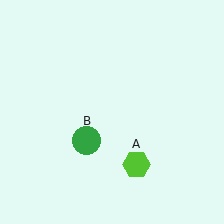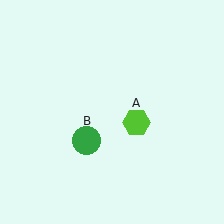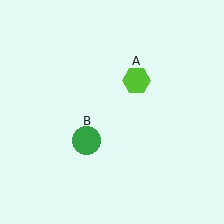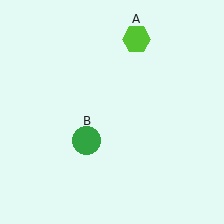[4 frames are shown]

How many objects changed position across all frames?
1 object changed position: lime hexagon (object A).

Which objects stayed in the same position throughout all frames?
Green circle (object B) remained stationary.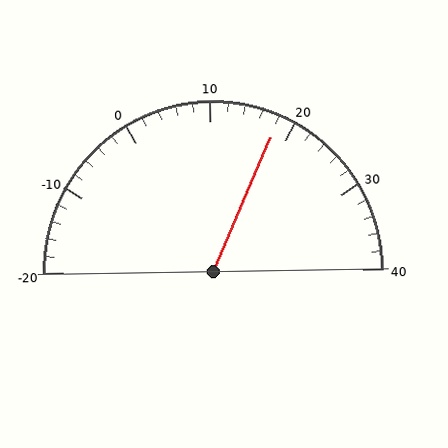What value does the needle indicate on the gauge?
The needle indicates approximately 18.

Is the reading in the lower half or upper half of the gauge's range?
The reading is in the upper half of the range (-20 to 40).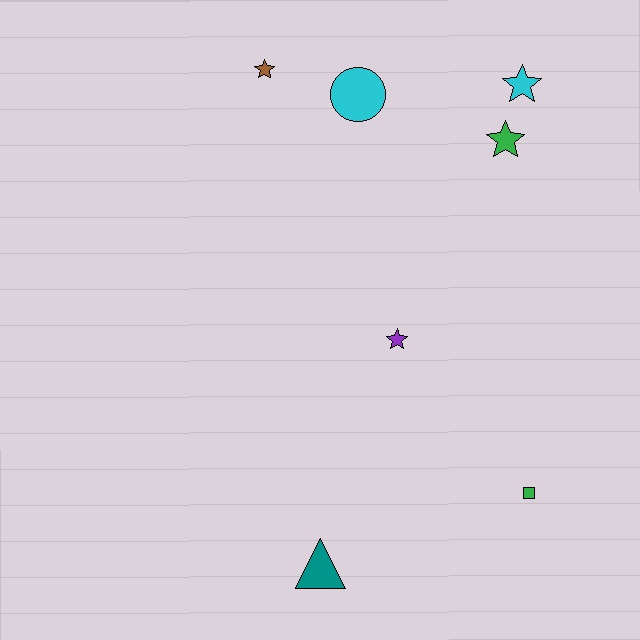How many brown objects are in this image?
There is 1 brown object.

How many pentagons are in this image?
There are no pentagons.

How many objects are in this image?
There are 7 objects.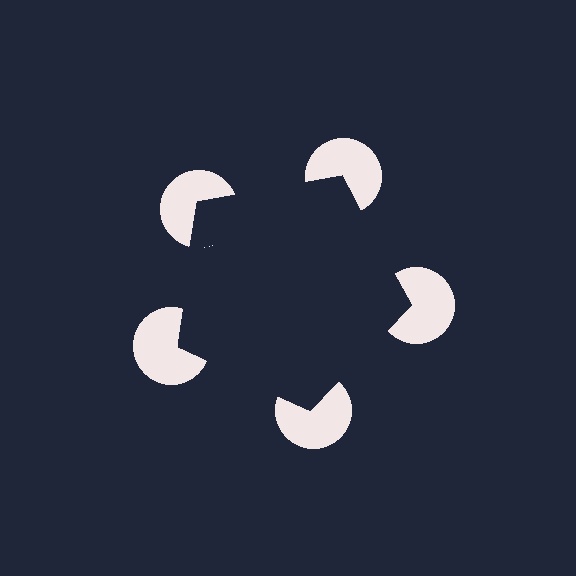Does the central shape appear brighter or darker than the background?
It typically appears slightly darker than the background, even though no actual brightness change is drawn.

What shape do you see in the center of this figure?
An illusory pentagon — its edges are inferred from the aligned wedge cuts in the pac-man discs, not physically drawn.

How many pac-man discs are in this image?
There are 5 — one at each vertex of the illusory pentagon.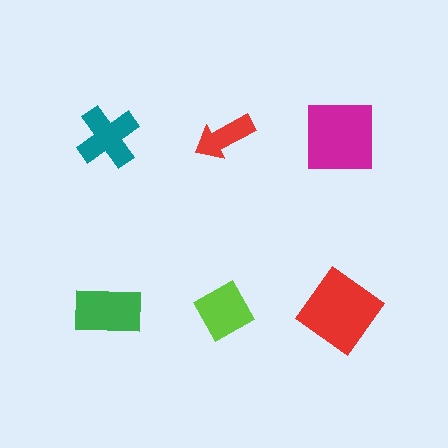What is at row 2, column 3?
A red diamond.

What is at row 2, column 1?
A green rectangle.